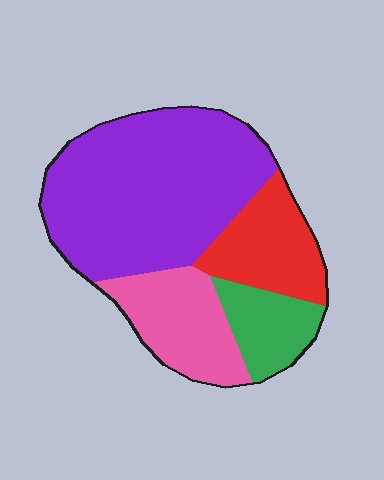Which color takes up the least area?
Green, at roughly 10%.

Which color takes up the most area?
Purple, at roughly 50%.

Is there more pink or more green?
Pink.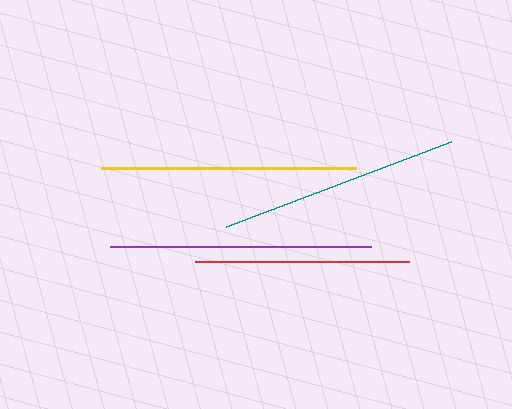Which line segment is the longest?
The purple line is the longest at approximately 261 pixels.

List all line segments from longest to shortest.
From longest to shortest: purple, yellow, teal, red.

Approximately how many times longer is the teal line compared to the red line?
The teal line is approximately 1.1 times the length of the red line.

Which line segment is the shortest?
The red line is the shortest at approximately 214 pixels.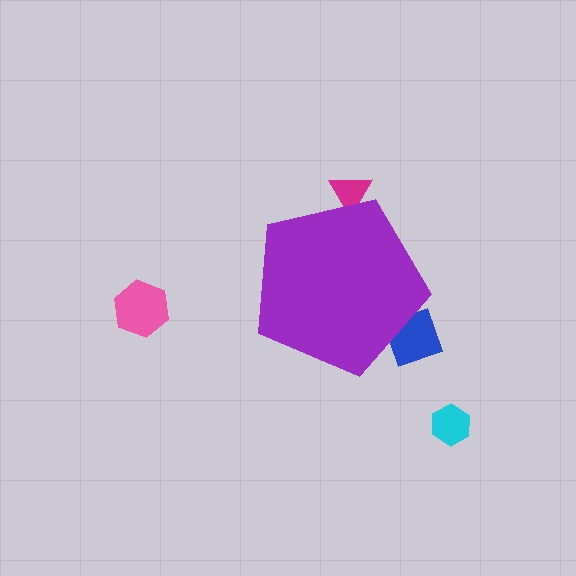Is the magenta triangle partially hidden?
Yes, the magenta triangle is partially hidden behind the purple pentagon.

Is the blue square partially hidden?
Yes, the blue square is partially hidden behind the purple pentagon.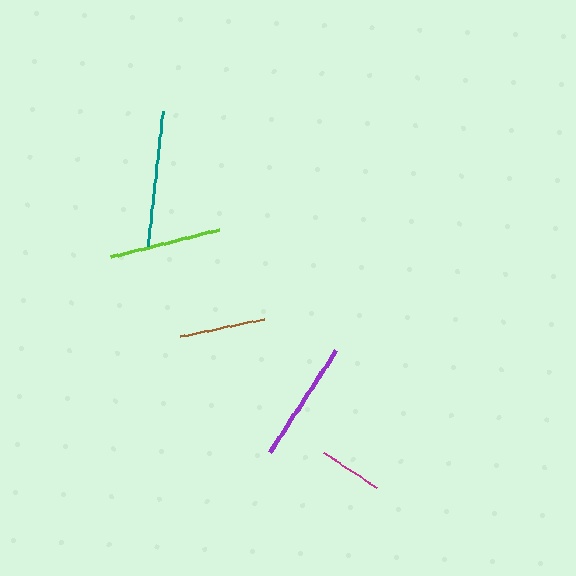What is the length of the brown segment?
The brown segment is approximately 86 pixels long.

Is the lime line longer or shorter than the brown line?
The lime line is longer than the brown line.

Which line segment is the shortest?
The magenta line is the shortest at approximately 64 pixels.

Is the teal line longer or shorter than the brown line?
The teal line is longer than the brown line.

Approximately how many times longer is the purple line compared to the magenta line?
The purple line is approximately 1.9 times the length of the magenta line.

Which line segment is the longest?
The teal line is the longest at approximately 135 pixels.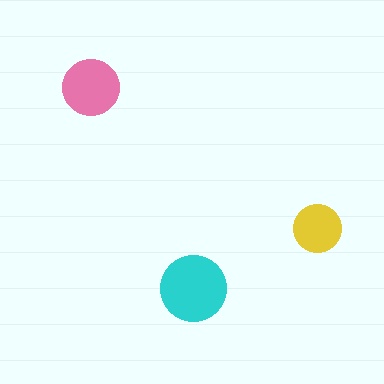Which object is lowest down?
The cyan circle is bottommost.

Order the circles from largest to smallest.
the cyan one, the pink one, the yellow one.